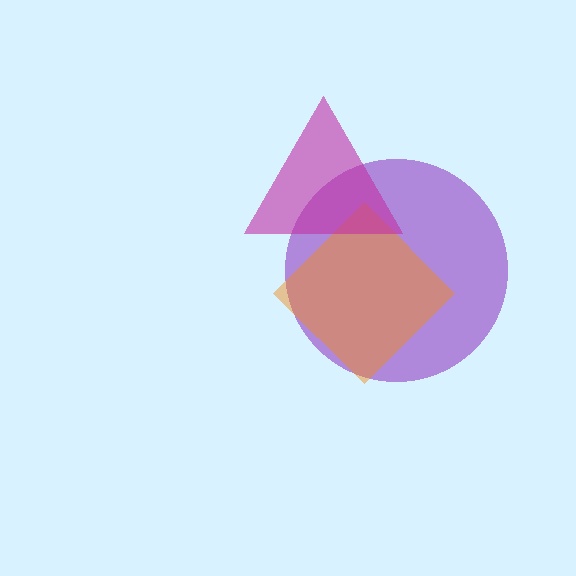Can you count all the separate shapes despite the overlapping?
Yes, there are 3 separate shapes.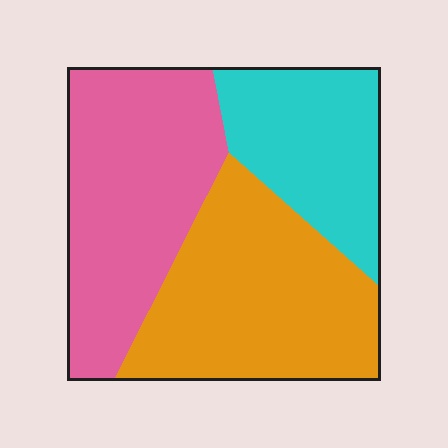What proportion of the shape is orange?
Orange covers roughly 40% of the shape.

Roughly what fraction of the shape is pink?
Pink covers around 35% of the shape.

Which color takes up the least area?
Cyan, at roughly 25%.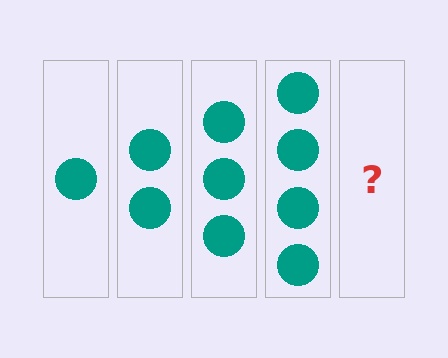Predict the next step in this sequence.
The next step is 5 circles.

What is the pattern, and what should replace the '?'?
The pattern is that each step adds one more circle. The '?' should be 5 circles.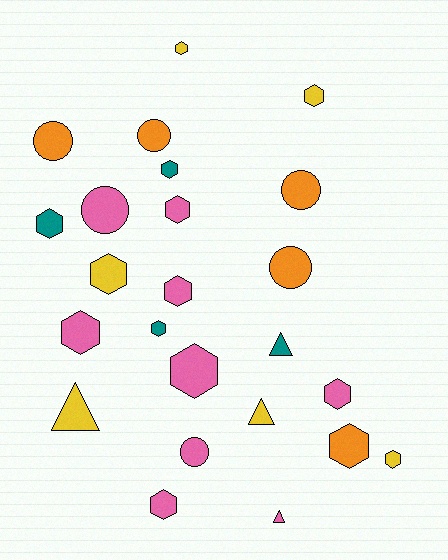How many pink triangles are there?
There is 1 pink triangle.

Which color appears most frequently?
Pink, with 9 objects.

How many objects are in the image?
There are 24 objects.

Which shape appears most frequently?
Hexagon, with 14 objects.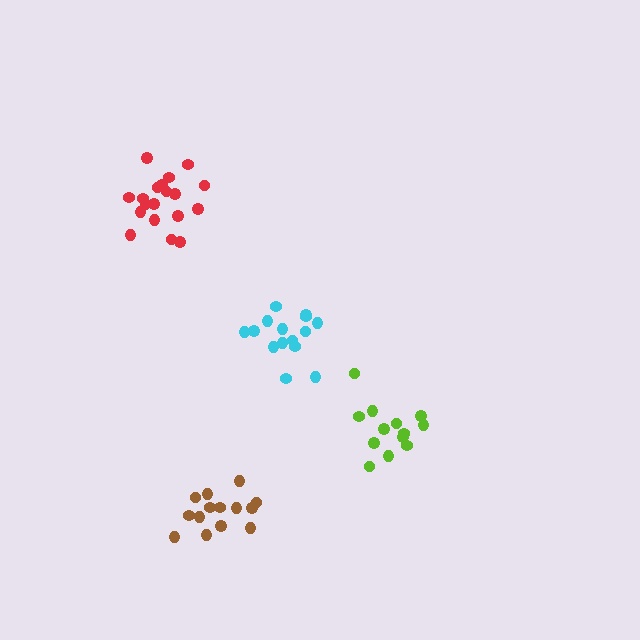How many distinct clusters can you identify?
There are 4 distinct clusters.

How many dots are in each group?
Group 1: 19 dots, Group 2: 14 dots, Group 3: 13 dots, Group 4: 15 dots (61 total).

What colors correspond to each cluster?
The clusters are colored: red, brown, lime, cyan.